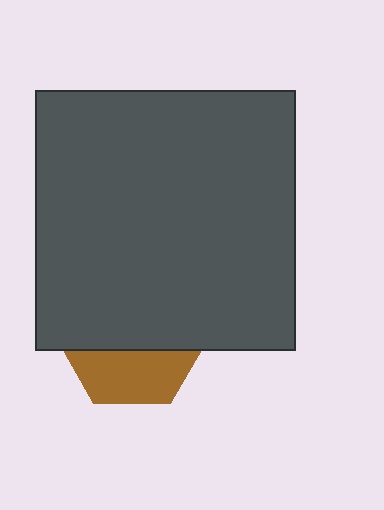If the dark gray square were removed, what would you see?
You would see the complete brown hexagon.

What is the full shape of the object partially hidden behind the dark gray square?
The partially hidden object is a brown hexagon.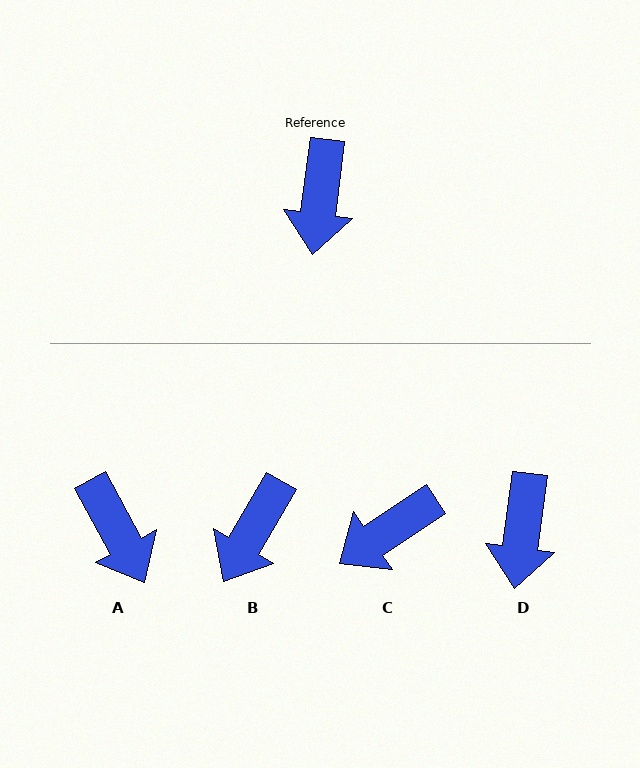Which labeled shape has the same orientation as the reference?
D.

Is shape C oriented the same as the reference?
No, it is off by about 49 degrees.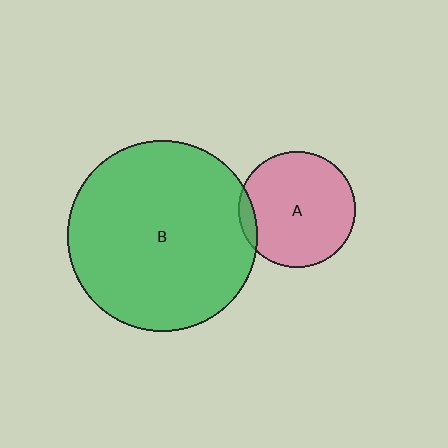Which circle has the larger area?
Circle B (green).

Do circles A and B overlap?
Yes.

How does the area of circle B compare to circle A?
Approximately 2.7 times.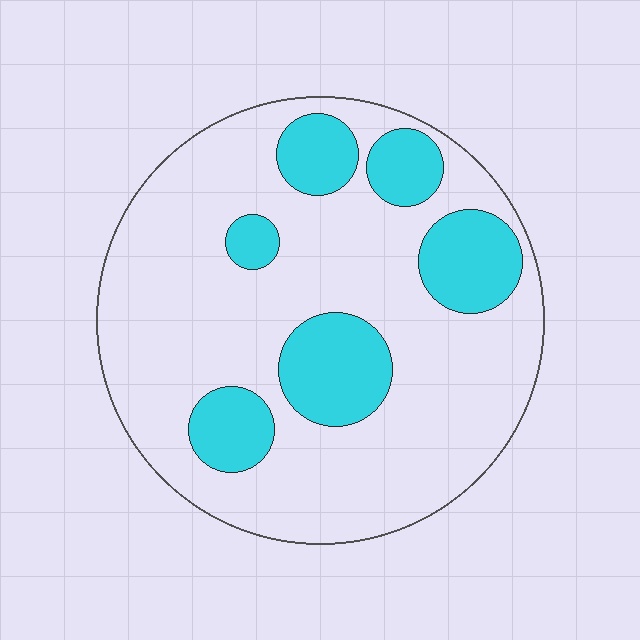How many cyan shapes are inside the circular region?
6.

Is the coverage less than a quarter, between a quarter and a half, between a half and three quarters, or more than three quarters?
Less than a quarter.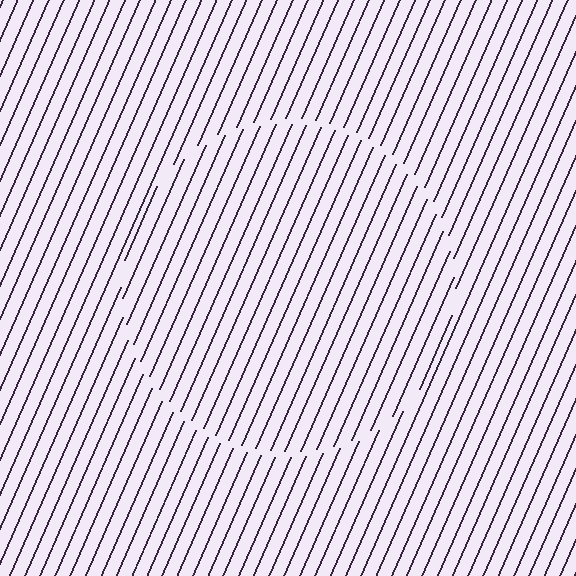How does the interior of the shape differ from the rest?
The interior of the shape contains the same grating, shifted by half a period — the contour is defined by the phase discontinuity where line-ends from the inner and outer gratings abut.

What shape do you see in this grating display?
An illusory circle. The interior of the shape contains the same grating, shifted by half a period — the contour is defined by the phase discontinuity where line-ends from the inner and outer gratings abut.